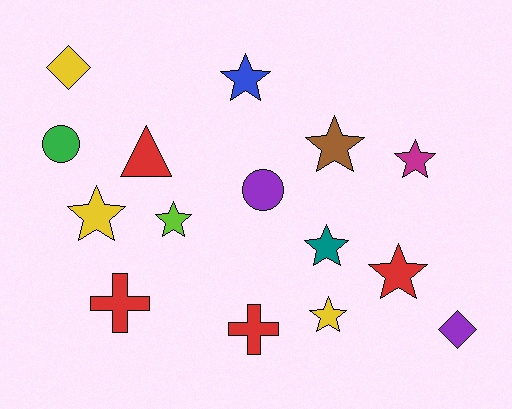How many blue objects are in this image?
There is 1 blue object.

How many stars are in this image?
There are 8 stars.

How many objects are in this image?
There are 15 objects.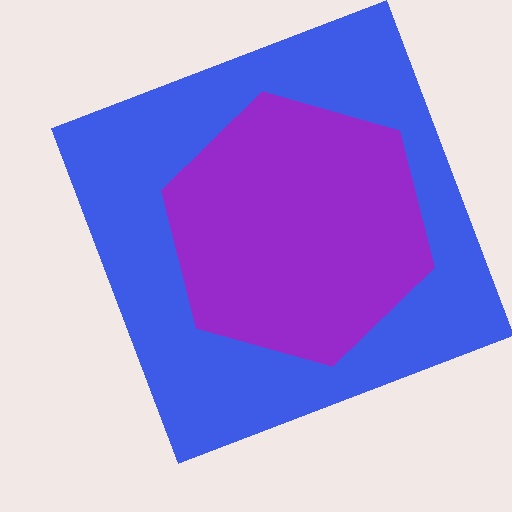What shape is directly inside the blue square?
The purple hexagon.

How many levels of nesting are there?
2.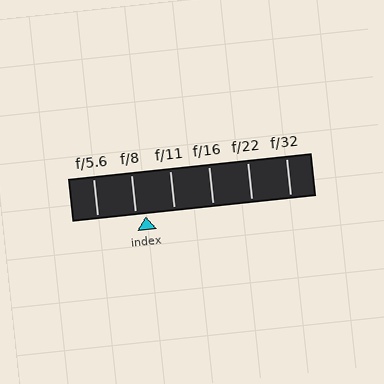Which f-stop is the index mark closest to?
The index mark is closest to f/8.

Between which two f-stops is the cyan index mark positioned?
The index mark is between f/8 and f/11.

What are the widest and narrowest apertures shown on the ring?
The widest aperture shown is f/5.6 and the narrowest is f/32.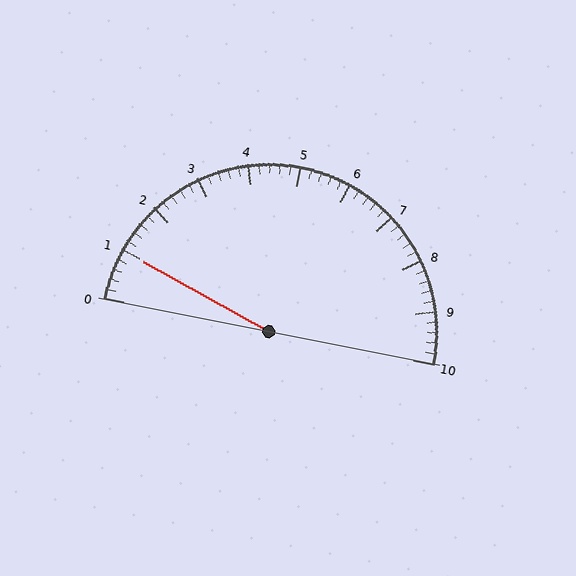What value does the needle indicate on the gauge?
The needle indicates approximately 1.0.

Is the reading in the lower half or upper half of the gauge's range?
The reading is in the lower half of the range (0 to 10).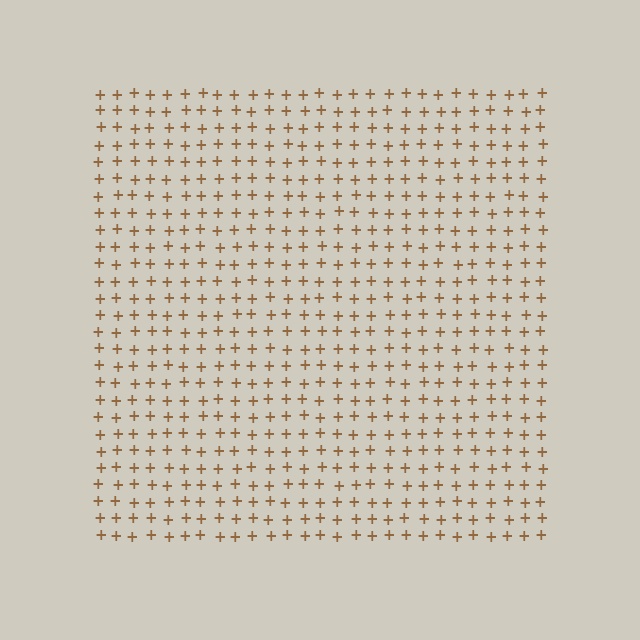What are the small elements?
The small elements are plus signs.